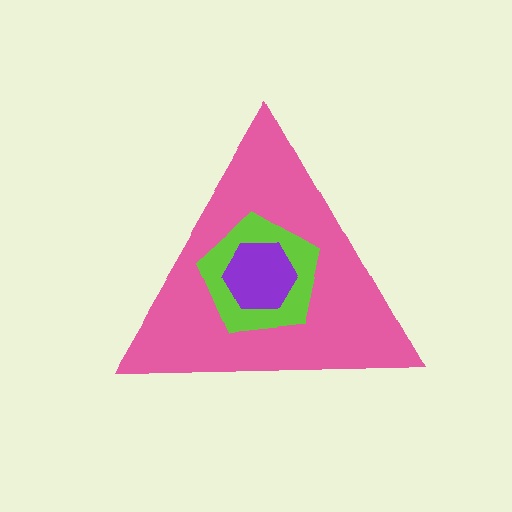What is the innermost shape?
The purple hexagon.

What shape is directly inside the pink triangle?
The lime pentagon.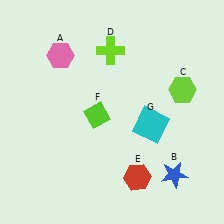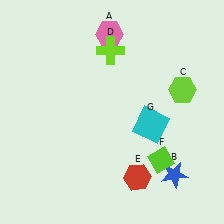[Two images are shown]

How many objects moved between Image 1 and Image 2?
2 objects moved between the two images.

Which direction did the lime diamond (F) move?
The lime diamond (F) moved right.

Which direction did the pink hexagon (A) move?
The pink hexagon (A) moved right.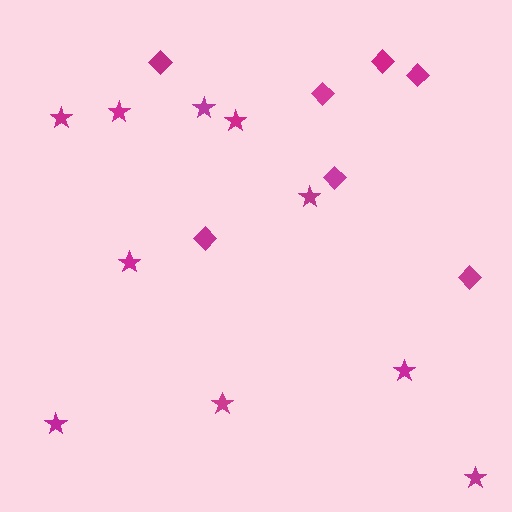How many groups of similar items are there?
There are 2 groups: one group of stars (10) and one group of diamonds (7).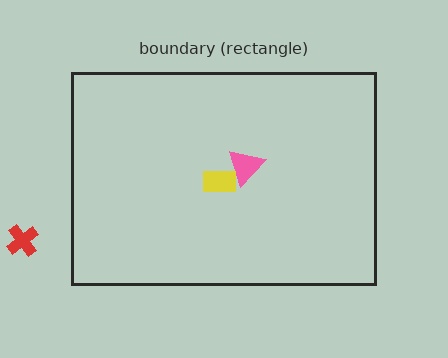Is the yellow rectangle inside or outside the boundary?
Inside.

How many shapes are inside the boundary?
2 inside, 1 outside.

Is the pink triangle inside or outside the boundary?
Inside.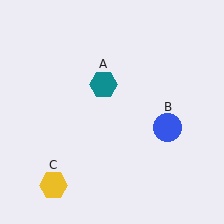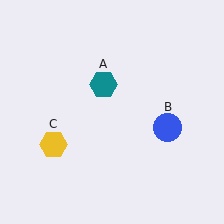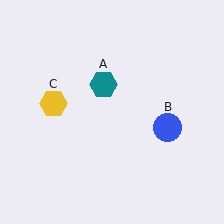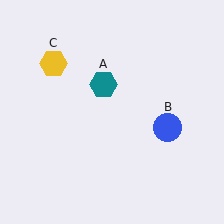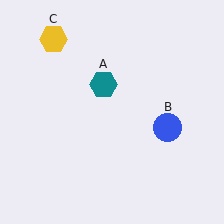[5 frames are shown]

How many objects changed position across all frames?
1 object changed position: yellow hexagon (object C).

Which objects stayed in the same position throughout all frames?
Teal hexagon (object A) and blue circle (object B) remained stationary.